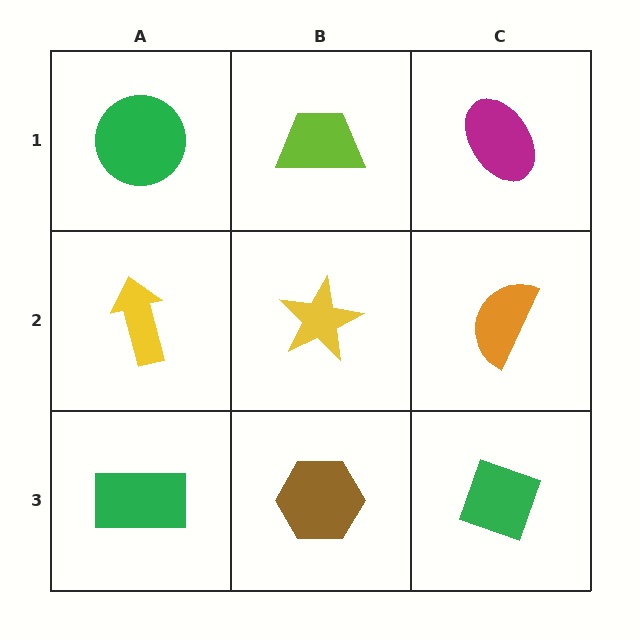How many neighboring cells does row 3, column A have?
2.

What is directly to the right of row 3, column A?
A brown hexagon.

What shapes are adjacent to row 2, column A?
A green circle (row 1, column A), a green rectangle (row 3, column A), a yellow star (row 2, column B).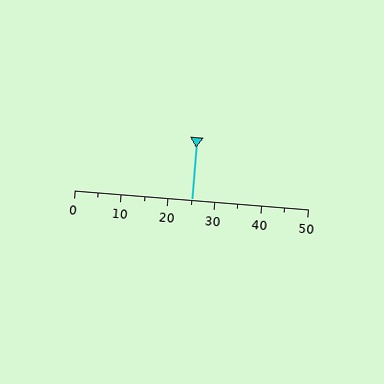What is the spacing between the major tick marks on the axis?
The major ticks are spaced 10 apart.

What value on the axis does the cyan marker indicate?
The marker indicates approximately 25.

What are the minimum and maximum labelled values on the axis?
The axis runs from 0 to 50.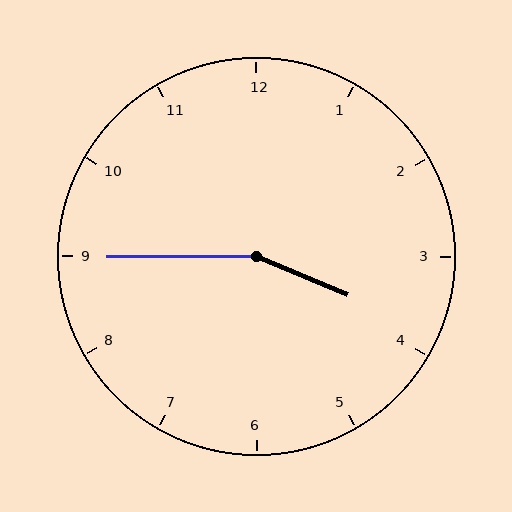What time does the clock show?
3:45.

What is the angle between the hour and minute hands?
Approximately 158 degrees.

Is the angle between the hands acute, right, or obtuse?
It is obtuse.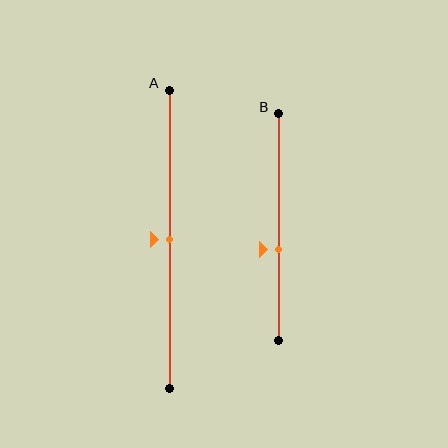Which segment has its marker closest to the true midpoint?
Segment A has its marker closest to the true midpoint.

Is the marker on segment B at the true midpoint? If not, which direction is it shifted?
No, the marker on segment B is shifted downward by about 10% of the segment length.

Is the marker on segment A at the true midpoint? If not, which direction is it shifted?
Yes, the marker on segment A is at the true midpoint.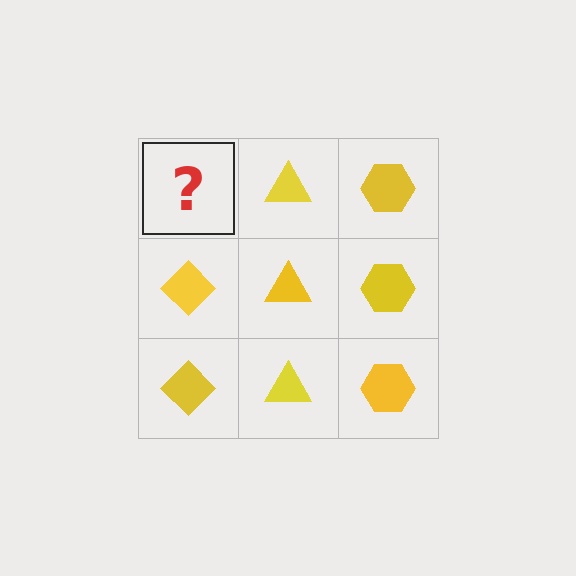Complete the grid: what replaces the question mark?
The question mark should be replaced with a yellow diamond.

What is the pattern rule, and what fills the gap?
The rule is that each column has a consistent shape. The gap should be filled with a yellow diamond.